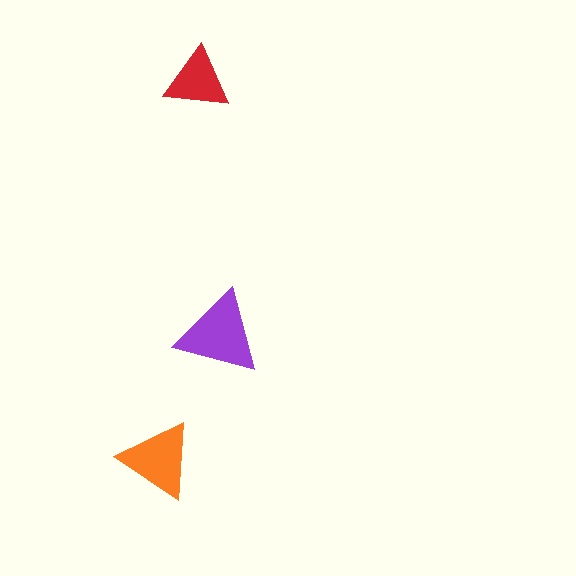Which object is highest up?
The red triangle is topmost.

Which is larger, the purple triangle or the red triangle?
The purple one.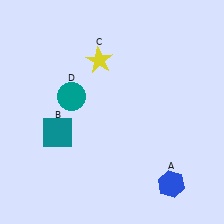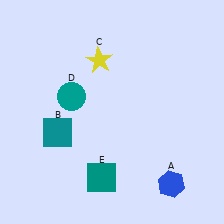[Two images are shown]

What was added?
A teal square (E) was added in Image 2.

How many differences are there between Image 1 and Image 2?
There is 1 difference between the two images.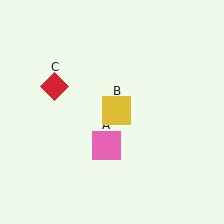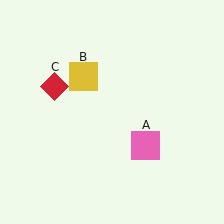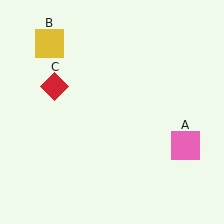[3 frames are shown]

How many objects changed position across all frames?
2 objects changed position: pink square (object A), yellow square (object B).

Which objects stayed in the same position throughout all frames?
Red diamond (object C) remained stationary.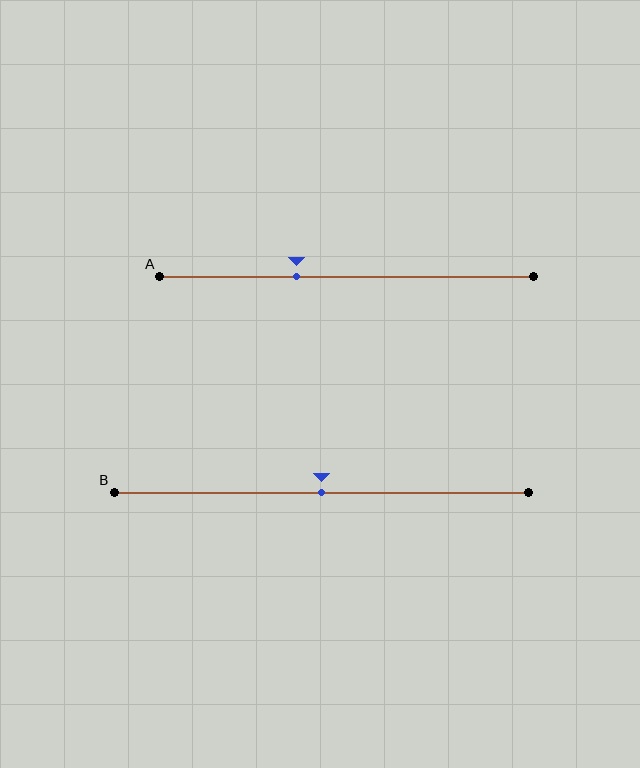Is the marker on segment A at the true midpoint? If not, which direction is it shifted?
No, the marker on segment A is shifted to the left by about 13% of the segment length.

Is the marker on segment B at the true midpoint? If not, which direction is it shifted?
Yes, the marker on segment B is at the true midpoint.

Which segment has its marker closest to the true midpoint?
Segment B has its marker closest to the true midpoint.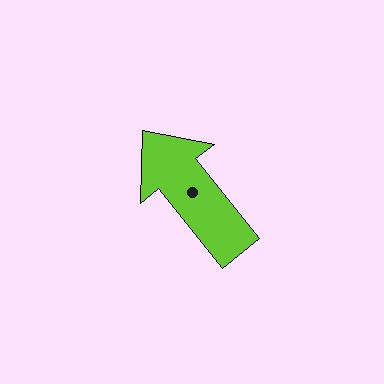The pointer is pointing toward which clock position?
Roughly 11 o'clock.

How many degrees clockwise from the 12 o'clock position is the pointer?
Approximately 321 degrees.